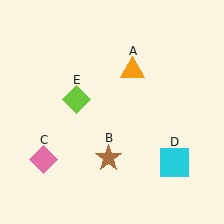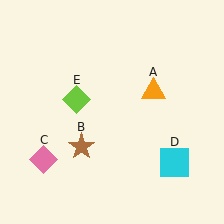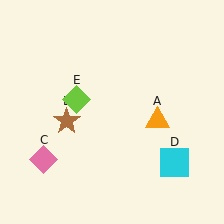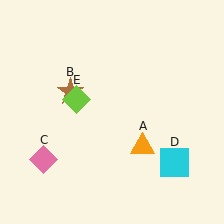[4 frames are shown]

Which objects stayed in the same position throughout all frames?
Pink diamond (object C) and cyan square (object D) and lime diamond (object E) remained stationary.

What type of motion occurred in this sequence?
The orange triangle (object A), brown star (object B) rotated clockwise around the center of the scene.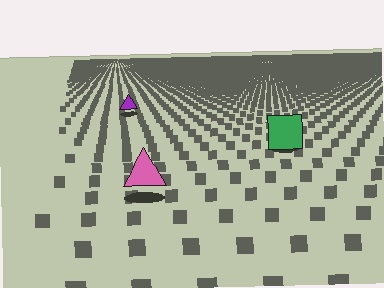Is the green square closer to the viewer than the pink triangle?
No. The pink triangle is closer — you can tell from the texture gradient: the ground texture is coarser near it.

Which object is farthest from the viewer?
The purple triangle is farthest from the viewer. It appears smaller and the ground texture around it is denser.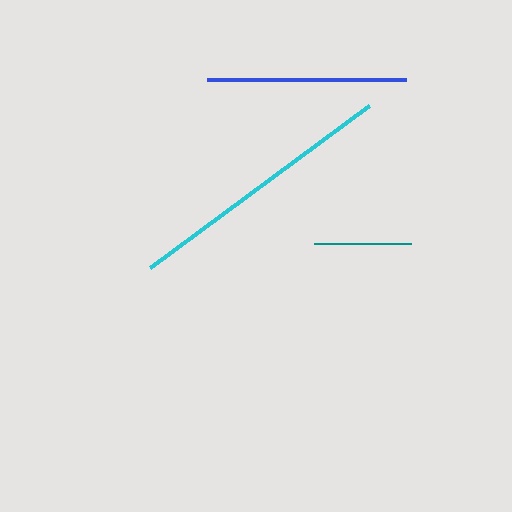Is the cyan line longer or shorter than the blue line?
The cyan line is longer than the blue line.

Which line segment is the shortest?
The teal line is the shortest at approximately 97 pixels.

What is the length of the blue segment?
The blue segment is approximately 199 pixels long.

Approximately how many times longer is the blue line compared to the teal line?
The blue line is approximately 2.0 times the length of the teal line.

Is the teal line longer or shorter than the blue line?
The blue line is longer than the teal line.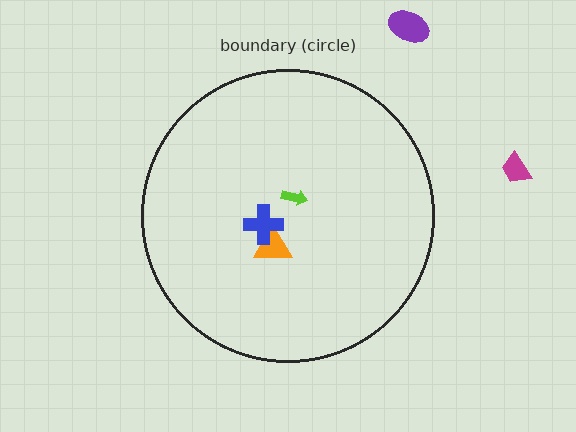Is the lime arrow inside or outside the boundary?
Inside.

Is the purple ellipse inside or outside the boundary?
Outside.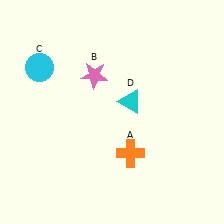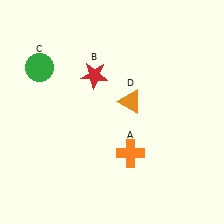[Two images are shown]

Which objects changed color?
B changed from pink to red. C changed from cyan to green. D changed from cyan to orange.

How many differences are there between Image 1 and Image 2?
There are 3 differences between the two images.